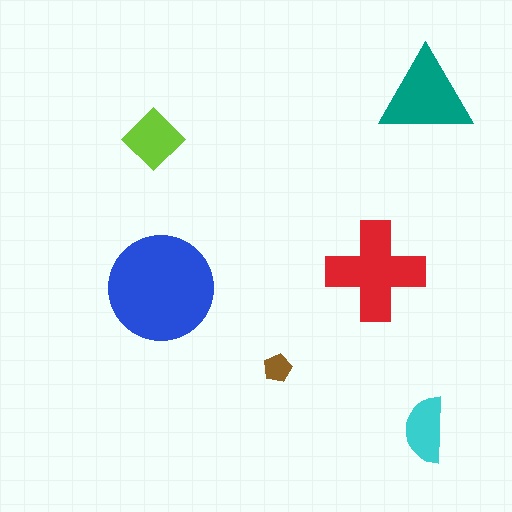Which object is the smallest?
The brown pentagon.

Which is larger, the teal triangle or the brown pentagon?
The teal triangle.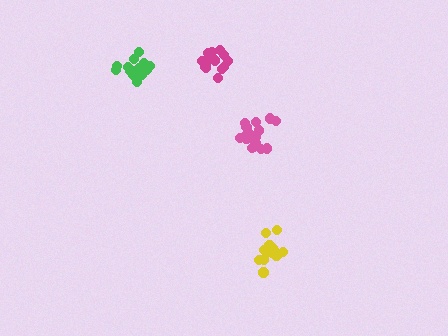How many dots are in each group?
Group 1: 15 dots, Group 2: 15 dots, Group 3: 18 dots, Group 4: 15 dots (63 total).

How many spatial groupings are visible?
There are 4 spatial groupings.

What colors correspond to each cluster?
The clusters are colored: green, magenta, pink, yellow.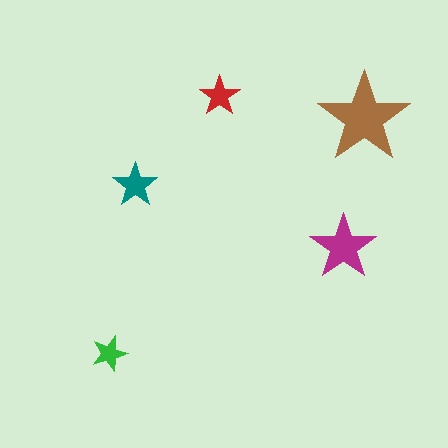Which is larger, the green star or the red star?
The red one.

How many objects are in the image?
There are 5 objects in the image.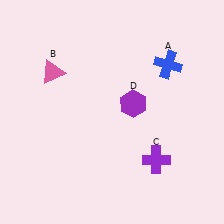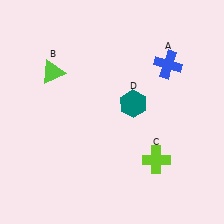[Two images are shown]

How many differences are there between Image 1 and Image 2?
There are 3 differences between the two images.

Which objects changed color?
B changed from pink to lime. C changed from purple to lime. D changed from purple to teal.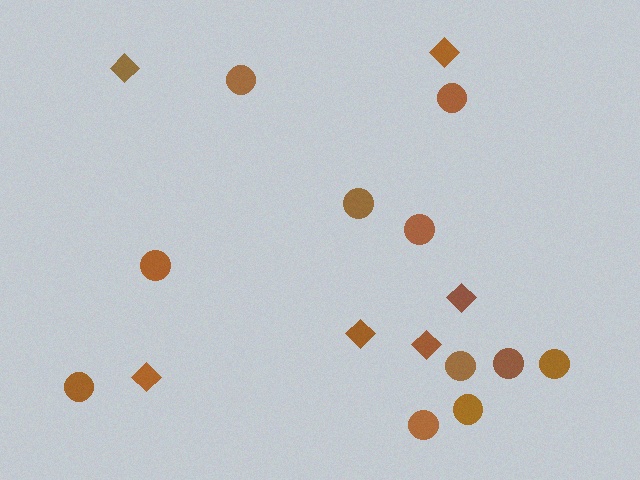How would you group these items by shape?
There are 2 groups: one group of circles (11) and one group of diamonds (6).